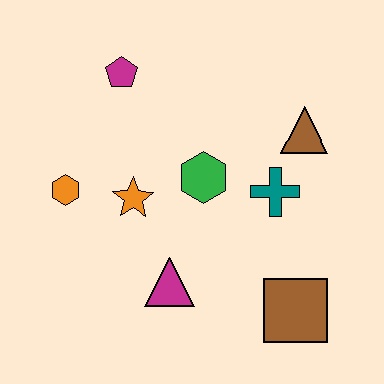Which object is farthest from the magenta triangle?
The magenta pentagon is farthest from the magenta triangle.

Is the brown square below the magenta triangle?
Yes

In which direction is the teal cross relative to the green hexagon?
The teal cross is to the right of the green hexagon.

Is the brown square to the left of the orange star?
No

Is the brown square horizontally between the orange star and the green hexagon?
No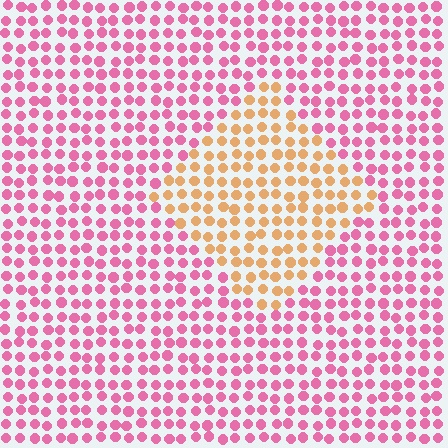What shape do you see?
I see a diamond.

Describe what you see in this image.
The image is filled with small pink elements in a uniform arrangement. A diamond-shaped region is visible where the elements are tinted to a slightly different hue, forming a subtle color boundary.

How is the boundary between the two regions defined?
The boundary is defined purely by a slight shift in hue (about 61 degrees). Spacing, size, and orientation are identical on both sides.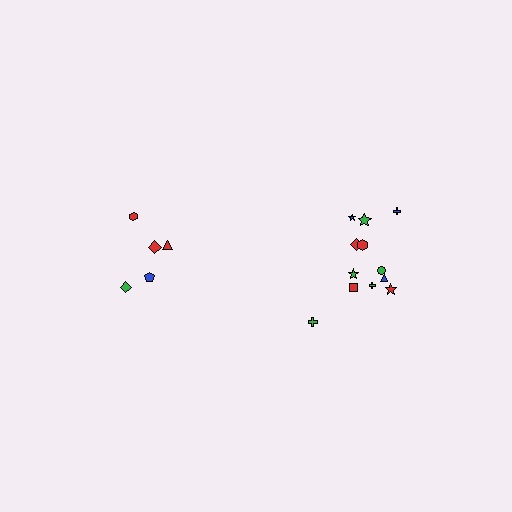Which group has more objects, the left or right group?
The right group.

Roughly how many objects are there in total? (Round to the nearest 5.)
Roughly 15 objects in total.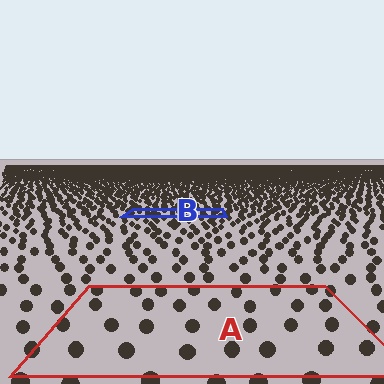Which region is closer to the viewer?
Region A is closer. The texture elements there are larger and more spread out.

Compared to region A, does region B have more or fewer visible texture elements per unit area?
Region B has more texture elements per unit area — they are packed more densely because it is farther away.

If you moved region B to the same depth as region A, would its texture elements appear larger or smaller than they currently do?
They would appear larger. At a closer depth, the same texture elements are projected at a bigger on-screen size.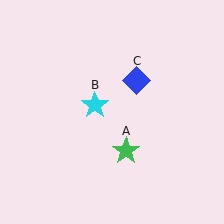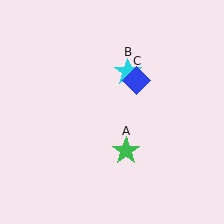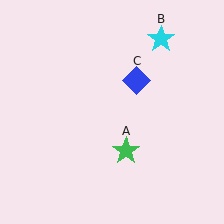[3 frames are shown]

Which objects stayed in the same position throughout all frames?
Green star (object A) and blue diamond (object C) remained stationary.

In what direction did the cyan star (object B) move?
The cyan star (object B) moved up and to the right.